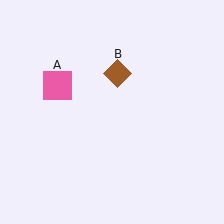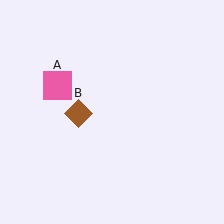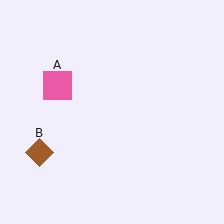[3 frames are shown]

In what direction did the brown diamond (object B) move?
The brown diamond (object B) moved down and to the left.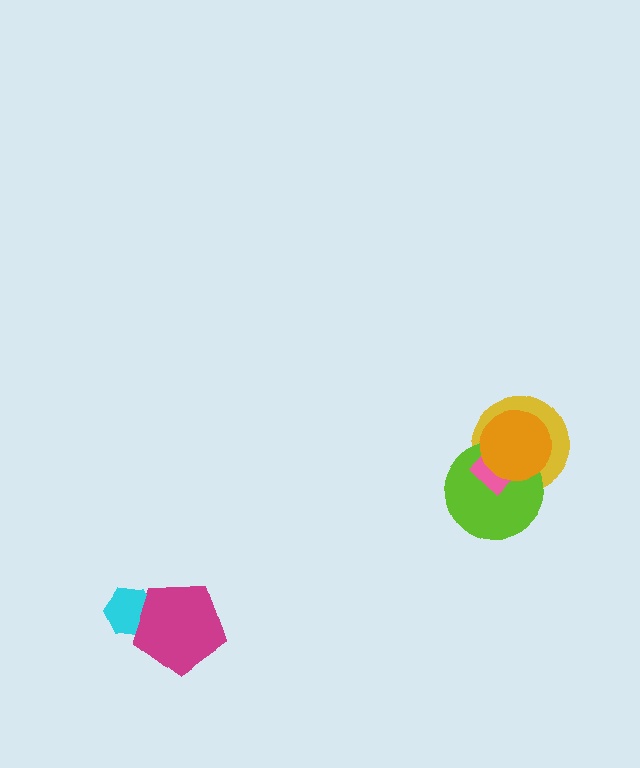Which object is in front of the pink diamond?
The orange circle is in front of the pink diamond.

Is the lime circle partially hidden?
Yes, it is partially covered by another shape.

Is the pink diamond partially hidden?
Yes, it is partially covered by another shape.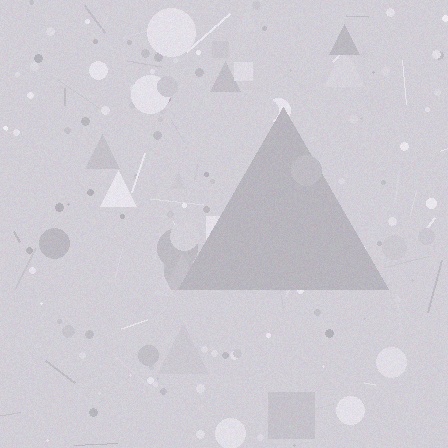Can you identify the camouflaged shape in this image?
The camouflaged shape is a triangle.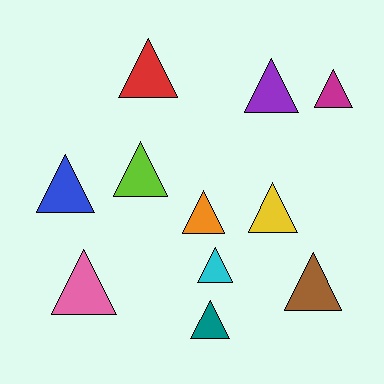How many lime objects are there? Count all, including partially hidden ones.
There is 1 lime object.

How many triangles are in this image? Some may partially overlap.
There are 11 triangles.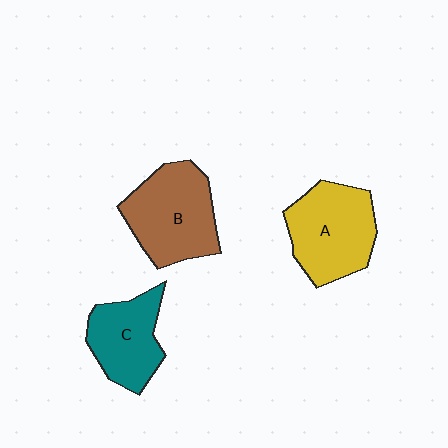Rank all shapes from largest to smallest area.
From largest to smallest: B (brown), A (yellow), C (teal).